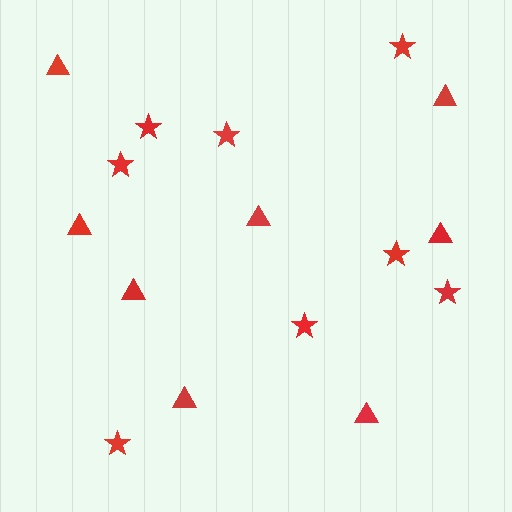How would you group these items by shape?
There are 2 groups: one group of stars (8) and one group of triangles (8).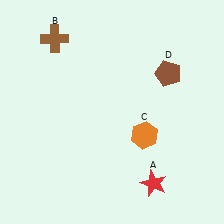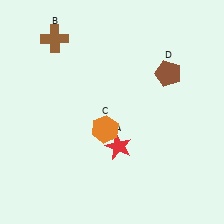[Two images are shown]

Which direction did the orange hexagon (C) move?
The orange hexagon (C) moved left.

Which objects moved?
The objects that moved are: the red star (A), the orange hexagon (C).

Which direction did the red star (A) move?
The red star (A) moved up.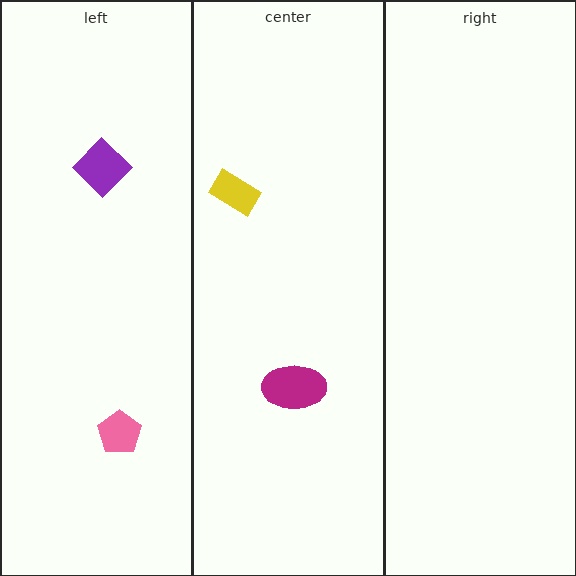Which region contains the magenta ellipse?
The center region.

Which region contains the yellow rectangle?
The center region.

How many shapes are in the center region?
2.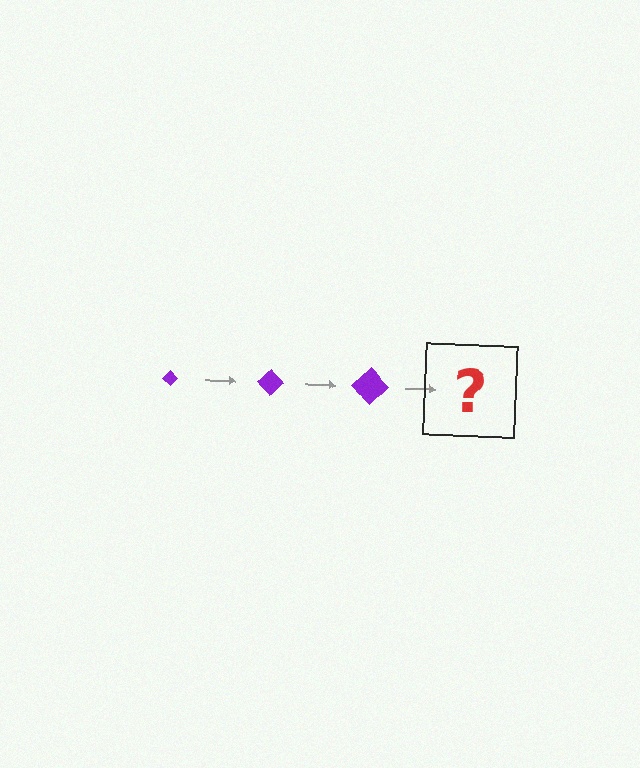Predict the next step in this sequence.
The next step is a purple diamond, larger than the previous one.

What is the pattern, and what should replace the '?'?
The pattern is that the diamond gets progressively larger each step. The '?' should be a purple diamond, larger than the previous one.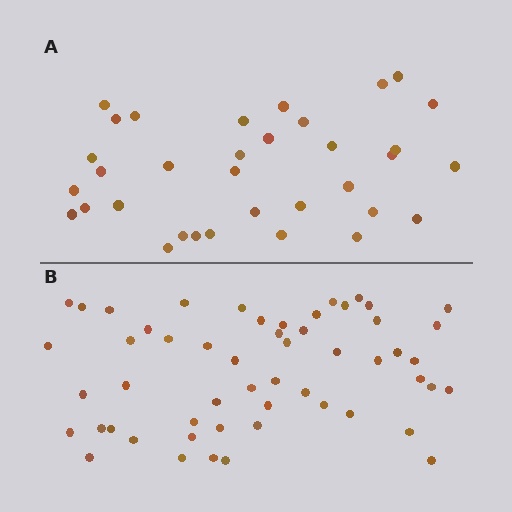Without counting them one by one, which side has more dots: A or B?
Region B (the bottom region) has more dots.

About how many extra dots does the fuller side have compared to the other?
Region B has approximately 20 more dots than region A.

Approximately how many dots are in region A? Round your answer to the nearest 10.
About 30 dots. (The exact count is 34, which rounds to 30.)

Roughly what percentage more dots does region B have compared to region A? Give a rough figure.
About 60% more.